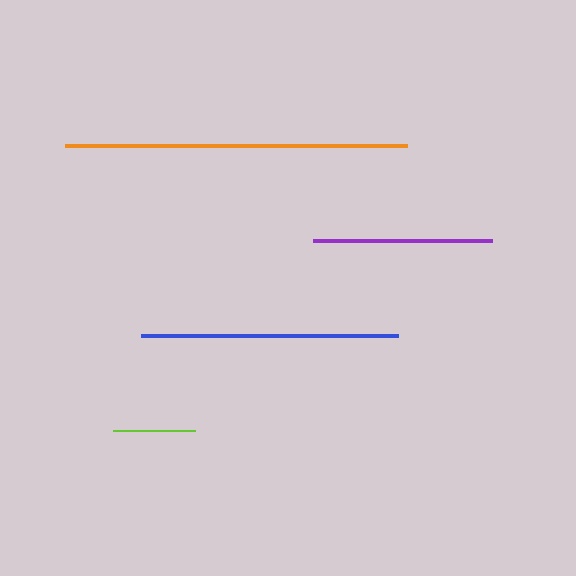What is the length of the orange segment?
The orange segment is approximately 342 pixels long.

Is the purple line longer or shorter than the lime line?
The purple line is longer than the lime line.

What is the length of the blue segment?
The blue segment is approximately 257 pixels long.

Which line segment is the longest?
The orange line is the longest at approximately 342 pixels.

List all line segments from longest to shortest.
From longest to shortest: orange, blue, purple, lime.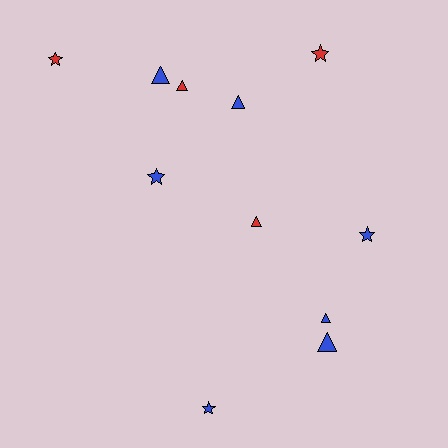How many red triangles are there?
There are 2 red triangles.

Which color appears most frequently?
Blue, with 7 objects.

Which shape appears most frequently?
Triangle, with 6 objects.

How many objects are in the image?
There are 11 objects.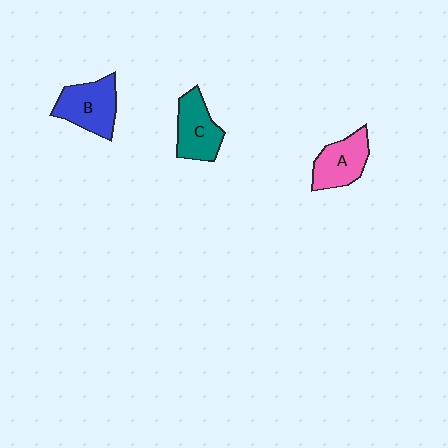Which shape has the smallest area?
Shape A (pink).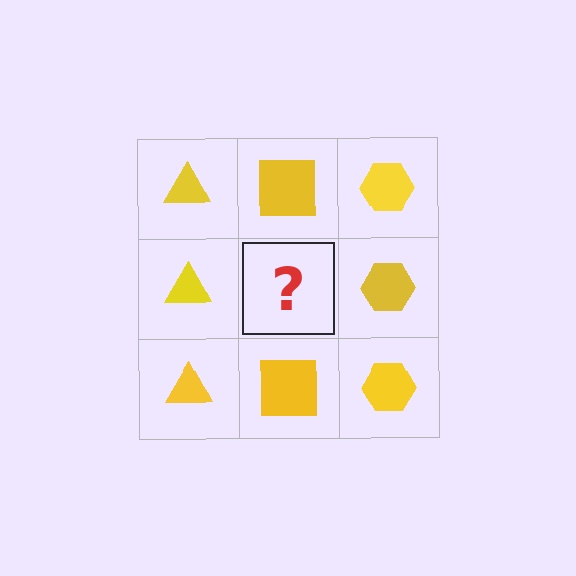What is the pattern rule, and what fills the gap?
The rule is that each column has a consistent shape. The gap should be filled with a yellow square.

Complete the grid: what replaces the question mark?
The question mark should be replaced with a yellow square.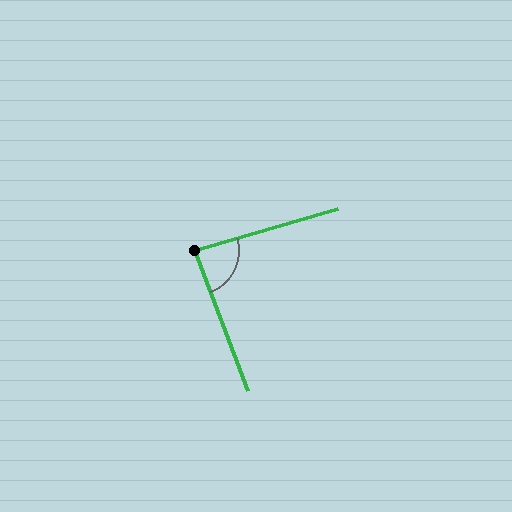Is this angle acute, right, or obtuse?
It is approximately a right angle.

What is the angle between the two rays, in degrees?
Approximately 86 degrees.